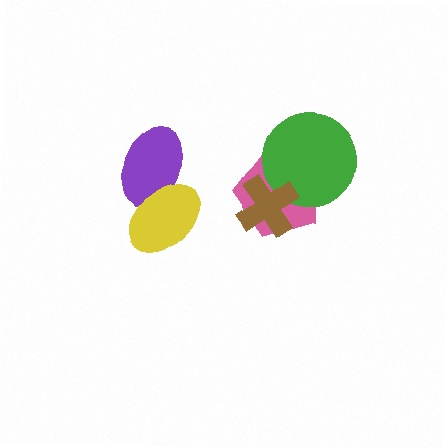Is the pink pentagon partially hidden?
Yes, it is partially covered by another shape.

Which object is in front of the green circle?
The brown cross is in front of the green circle.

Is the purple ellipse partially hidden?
Yes, it is partially covered by another shape.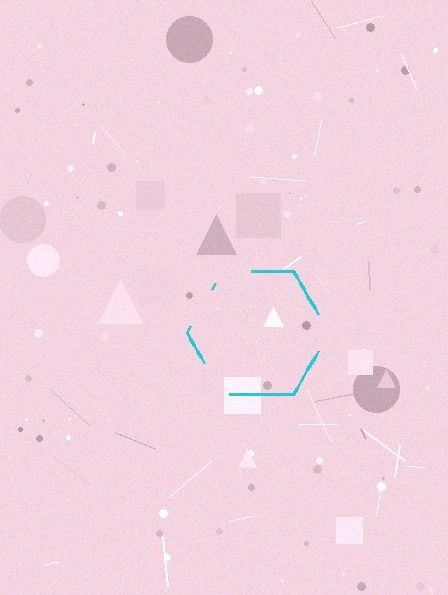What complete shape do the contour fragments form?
The contour fragments form a hexagon.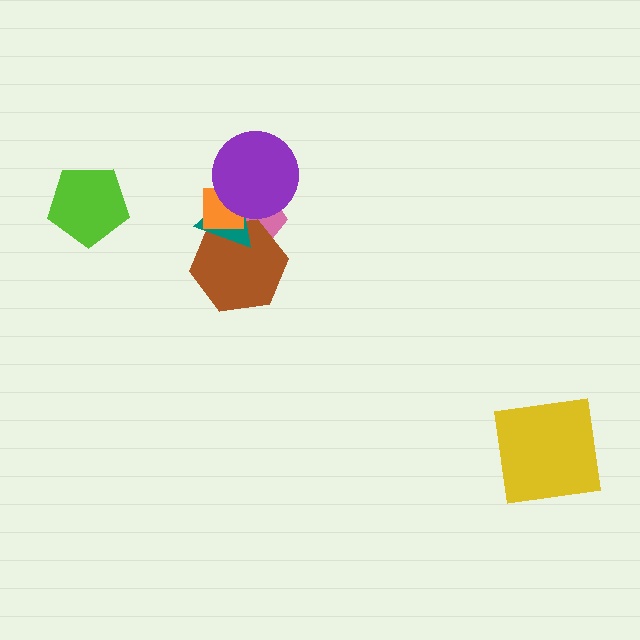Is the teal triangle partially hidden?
Yes, it is partially covered by another shape.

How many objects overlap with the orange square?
4 objects overlap with the orange square.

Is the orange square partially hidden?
Yes, it is partially covered by another shape.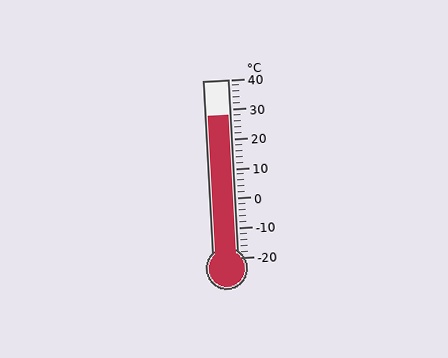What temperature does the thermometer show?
The thermometer shows approximately 28°C.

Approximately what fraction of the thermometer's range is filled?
The thermometer is filled to approximately 80% of its range.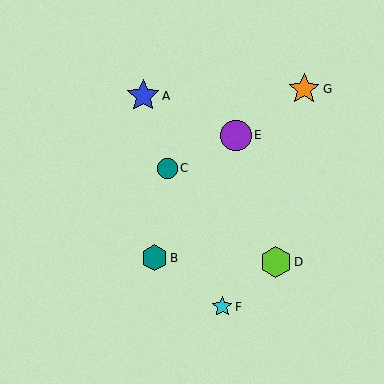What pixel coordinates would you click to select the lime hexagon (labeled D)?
Click at (276, 262) to select the lime hexagon D.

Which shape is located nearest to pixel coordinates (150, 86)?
The blue star (labeled A) at (143, 96) is nearest to that location.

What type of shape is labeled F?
Shape F is a cyan star.